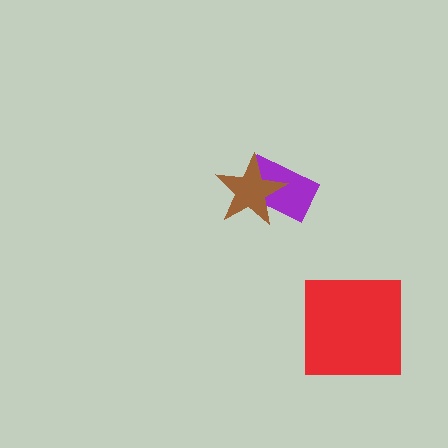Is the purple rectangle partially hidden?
Yes, it is partially covered by another shape.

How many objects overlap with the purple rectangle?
1 object overlaps with the purple rectangle.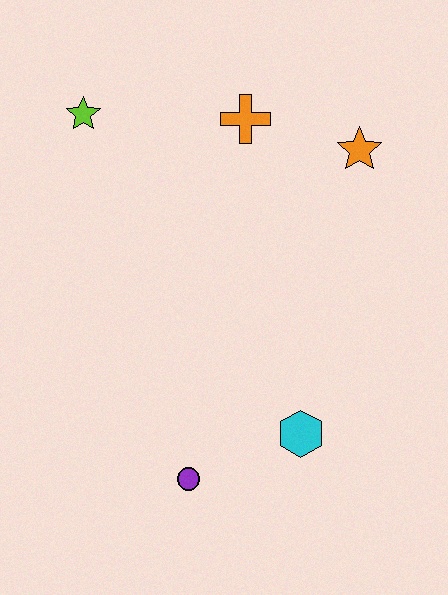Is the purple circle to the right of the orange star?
No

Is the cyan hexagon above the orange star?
No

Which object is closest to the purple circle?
The cyan hexagon is closest to the purple circle.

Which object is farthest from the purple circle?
The lime star is farthest from the purple circle.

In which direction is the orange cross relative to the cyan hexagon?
The orange cross is above the cyan hexagon.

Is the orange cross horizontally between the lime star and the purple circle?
No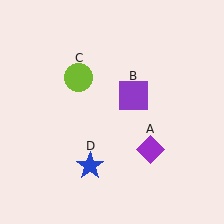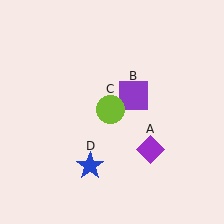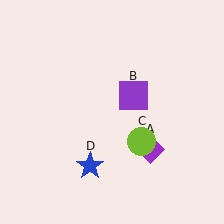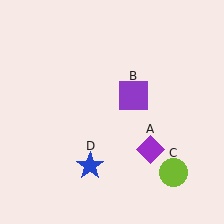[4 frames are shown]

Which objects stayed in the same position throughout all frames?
Purple diamond (object A) and purple square (object B) and blue star (object D) remained stationary.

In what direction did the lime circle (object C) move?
The lime circle (object C) moved down and to the right.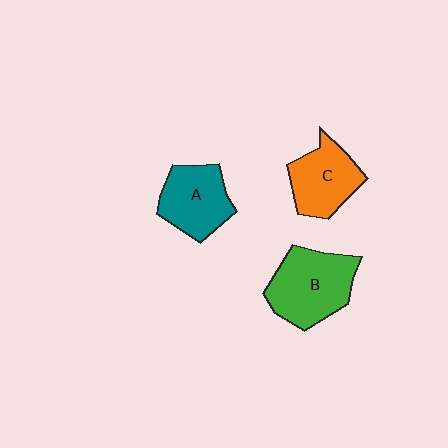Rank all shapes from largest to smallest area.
From largest to smallest: B (green), A (teal), C (orange).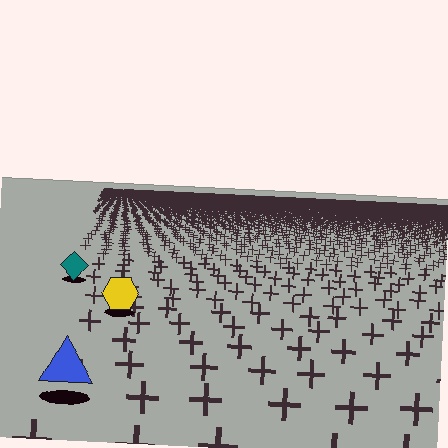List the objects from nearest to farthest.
From nearest to farthest: the blue triangle, the yellow hexagon, the teal diamond.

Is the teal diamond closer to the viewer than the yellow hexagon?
No. The yellow hexagon is closer — you can tell from the texture gradient: the ground texture is coarser near it.